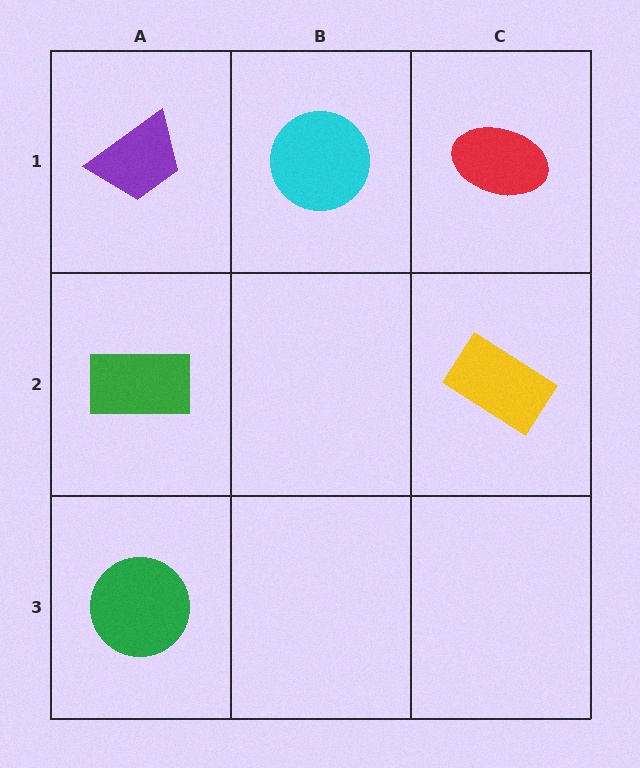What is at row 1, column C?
A red ellipse.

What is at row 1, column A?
A purple trapezoid.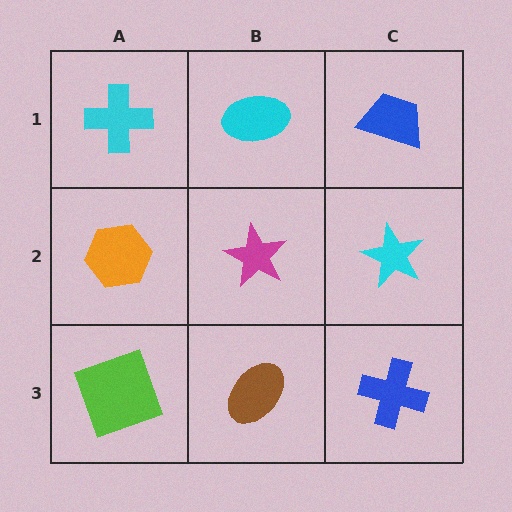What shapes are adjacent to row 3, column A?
An orange hexagon (row 2, column A), a brown ellipse (row 3, column B).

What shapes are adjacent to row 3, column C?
A cyan star (row 2, column C), a brown ellipse (row 3, column B).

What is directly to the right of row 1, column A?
A cyan ellipse.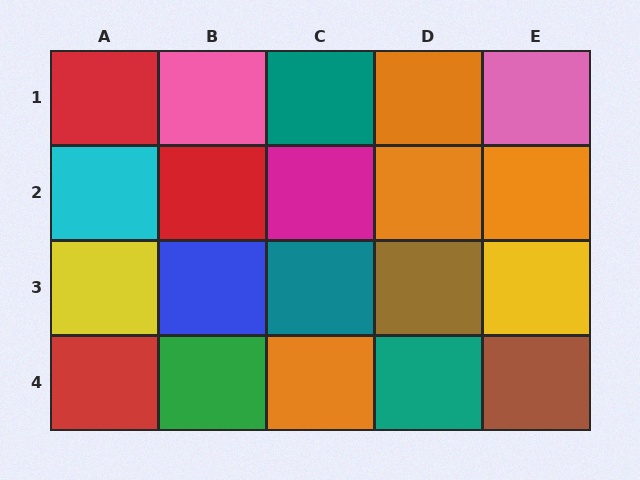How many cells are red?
3 cells are red.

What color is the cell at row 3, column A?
Yellow.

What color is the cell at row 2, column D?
Orange.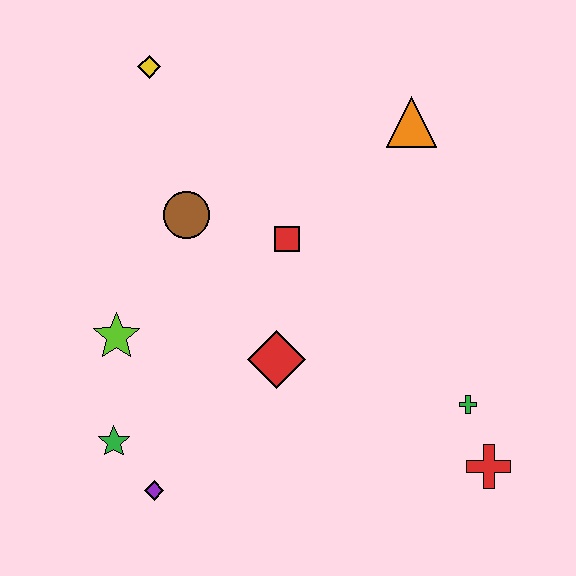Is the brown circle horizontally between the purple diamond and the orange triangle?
Yes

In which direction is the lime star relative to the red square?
The lime star is to the left of the red square.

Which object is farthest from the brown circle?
The red cross is farthest from the brown circle.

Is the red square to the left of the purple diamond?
No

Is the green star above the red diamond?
No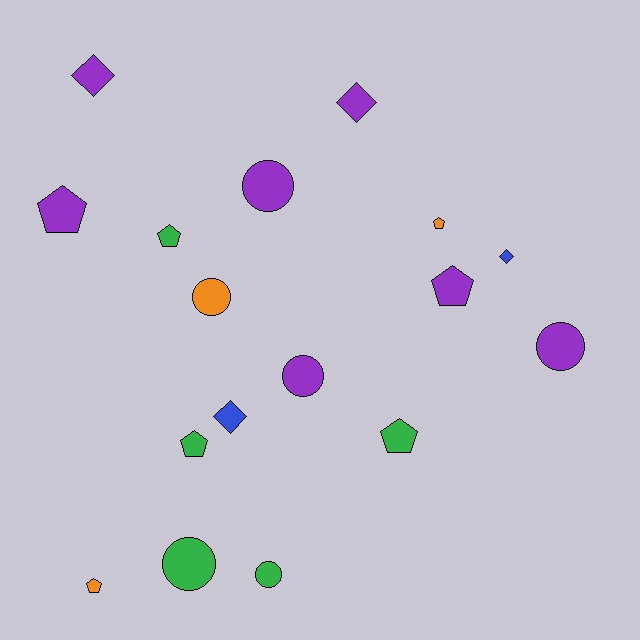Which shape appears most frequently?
Pentagon, with 7 objects.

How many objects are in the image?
There are 17 objects.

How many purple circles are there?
There are 3 purple circles.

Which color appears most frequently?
Purple, with 7 objects.